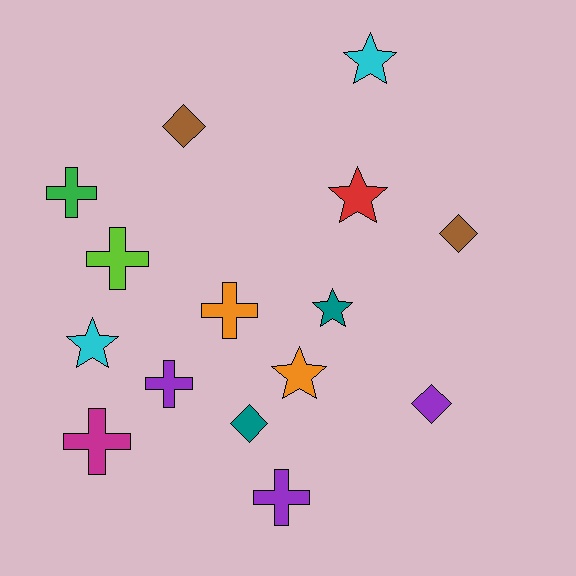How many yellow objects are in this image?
There are no yellow objects.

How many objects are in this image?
There are 15 objects.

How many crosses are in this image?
There are 6 crosses.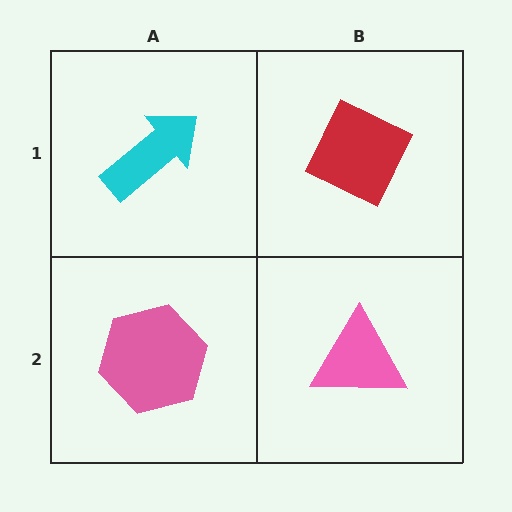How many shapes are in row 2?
2 shapes.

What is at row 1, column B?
A red diamond.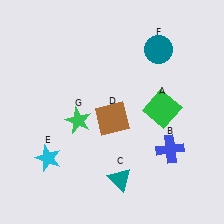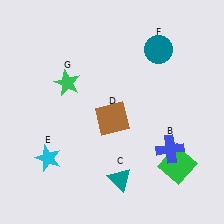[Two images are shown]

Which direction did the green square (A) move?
The green square (A) moved down.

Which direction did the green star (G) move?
The green star (G) moved up.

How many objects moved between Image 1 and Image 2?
2 objects moved between the two images.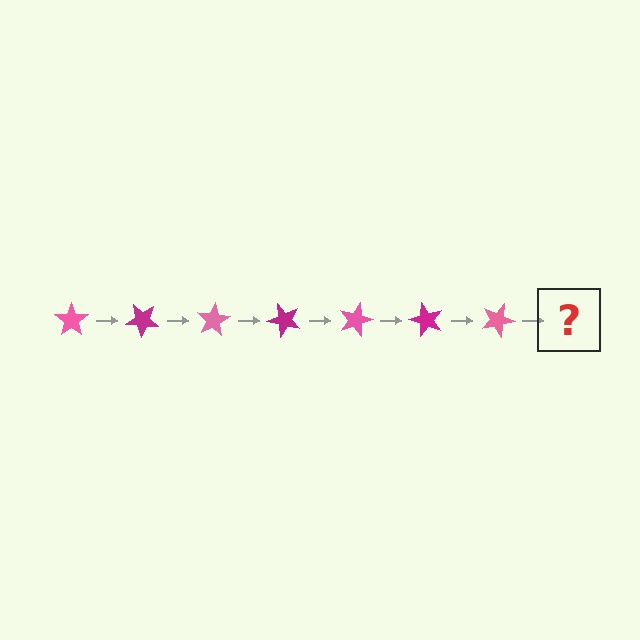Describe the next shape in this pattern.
It should be a magenta star, rotated 280 degrees from the start.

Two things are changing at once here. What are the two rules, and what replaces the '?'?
The two rules are that it rotates 40 degrees each step and the color cycles through pink and magenta. The '?' should be a magenta star, rotated 280 degrees from the start.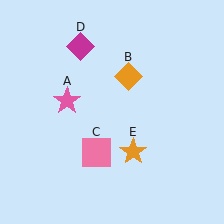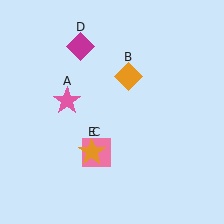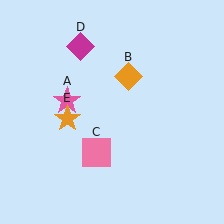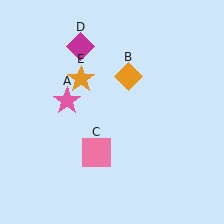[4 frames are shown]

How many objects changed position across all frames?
1 object changed position: orange star (object E).